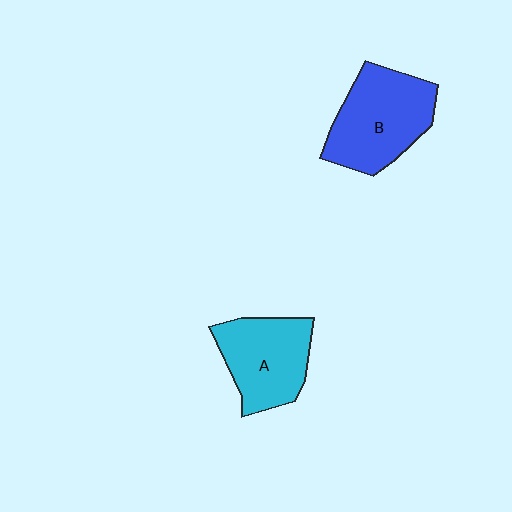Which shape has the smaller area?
Shape A (cyan).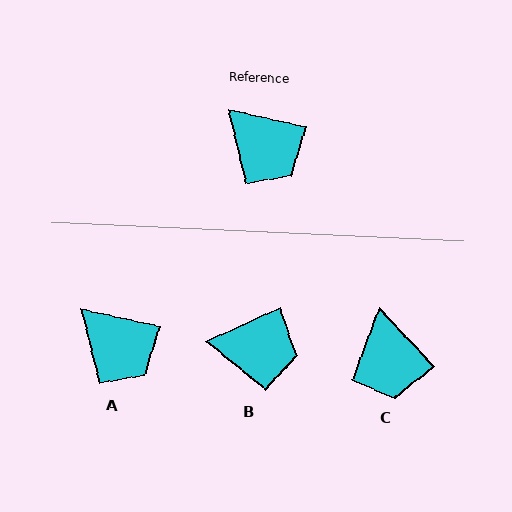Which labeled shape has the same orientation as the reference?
A.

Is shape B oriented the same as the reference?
No, it is off by about 37 degrees.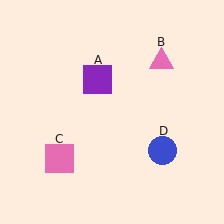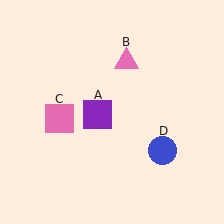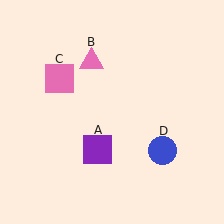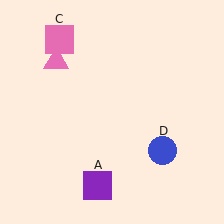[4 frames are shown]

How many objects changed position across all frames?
3 objects changed position: purple square (object A), pink triangle (object B), pink square (object C).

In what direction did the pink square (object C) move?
The pink square (object C) moved up.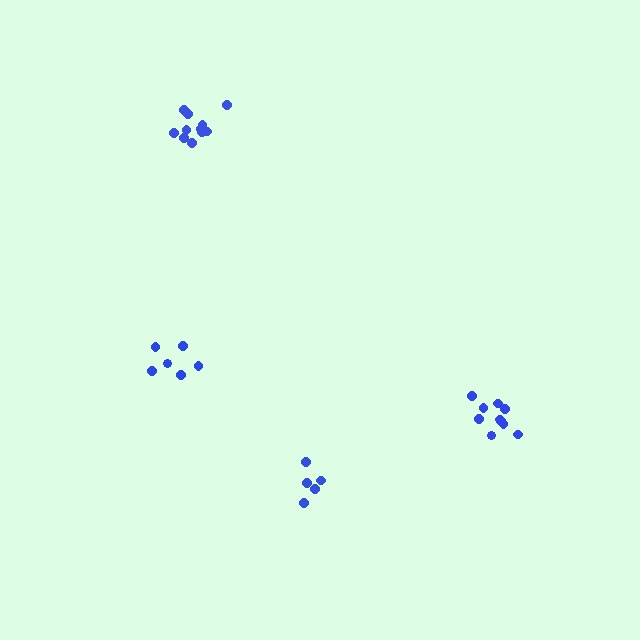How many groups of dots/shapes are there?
There are 4 groups.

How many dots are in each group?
Group 1: 10 dots, Group 2: 11 dots, Group 3: 5 dots, Group 4: 6 dots (32 total).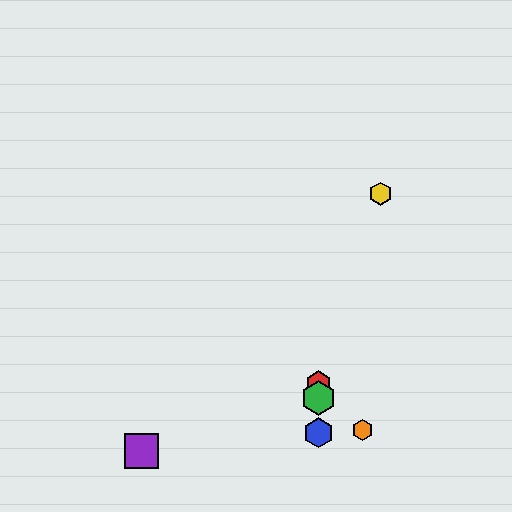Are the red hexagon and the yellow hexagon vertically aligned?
No, the red hexagon is at x≈318 and the yellow hexagon is at x≈380.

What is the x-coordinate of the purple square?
The purple square is at x≈142.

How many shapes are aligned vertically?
3 shapes (the red hexagon, the blue hexagon, the green hexagon) are aligned vertically.